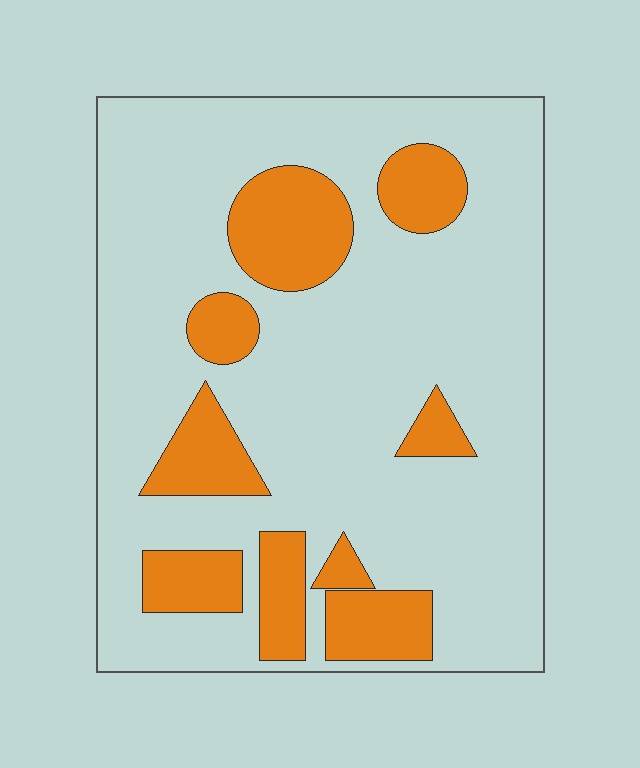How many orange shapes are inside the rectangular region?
9.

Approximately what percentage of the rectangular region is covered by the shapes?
Approximately 20%.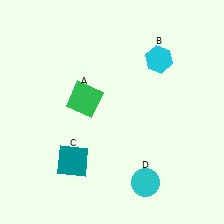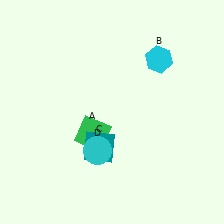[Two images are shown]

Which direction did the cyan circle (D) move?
The cyan circle (D) moved left.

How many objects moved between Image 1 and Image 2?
3 objects moved between the two images.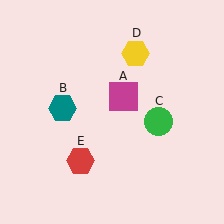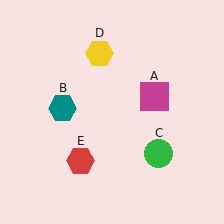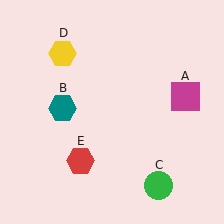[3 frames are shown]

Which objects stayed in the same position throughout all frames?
Teal hexagon (object B) and red hexagon (object E) remained stationary.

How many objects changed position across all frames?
3 objects changed position: magenta square (object A), green circle (object C), yellow hexagon (object D).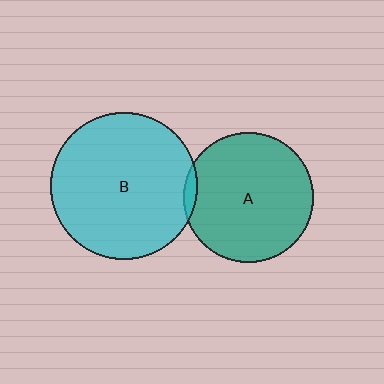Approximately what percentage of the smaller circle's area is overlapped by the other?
Approximately 5%.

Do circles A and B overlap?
Yes.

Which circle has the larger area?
Circle B (cyan).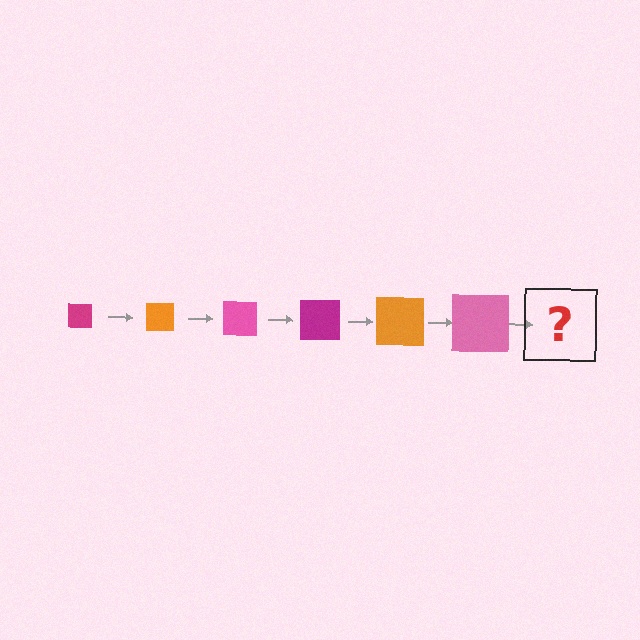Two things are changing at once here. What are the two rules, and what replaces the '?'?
The two rules are that the square grows larger each step and the color cycles through magenta, orange, and pink. The '?' should be a magenta square, larger than the previous one.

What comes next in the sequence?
The next element should be a magenta square, larger than the previous one.